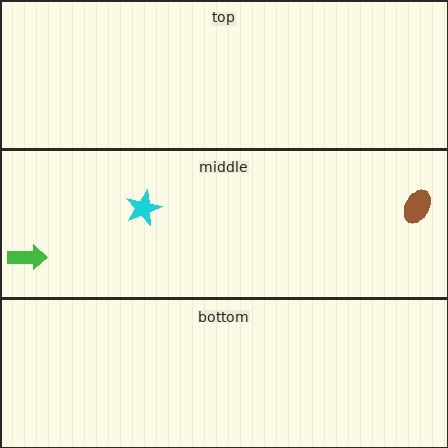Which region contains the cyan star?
The middle region.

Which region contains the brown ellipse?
The middle region.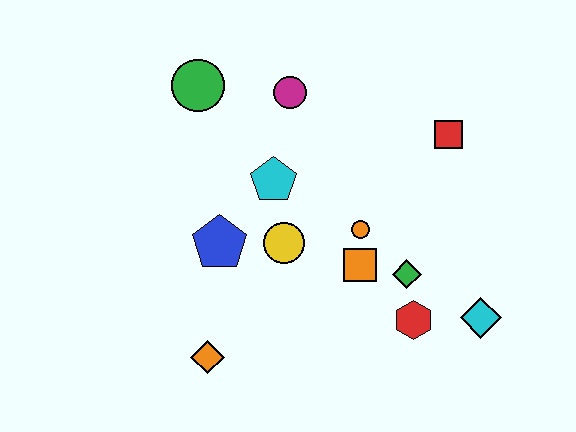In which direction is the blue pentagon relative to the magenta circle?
The blue pentagon is below the magenta circle.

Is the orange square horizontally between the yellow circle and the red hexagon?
Yes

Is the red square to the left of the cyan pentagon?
No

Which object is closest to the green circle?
The magenta circle is closest to the green circle.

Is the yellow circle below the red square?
Yes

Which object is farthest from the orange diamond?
The red square is farthest from the orange diamond.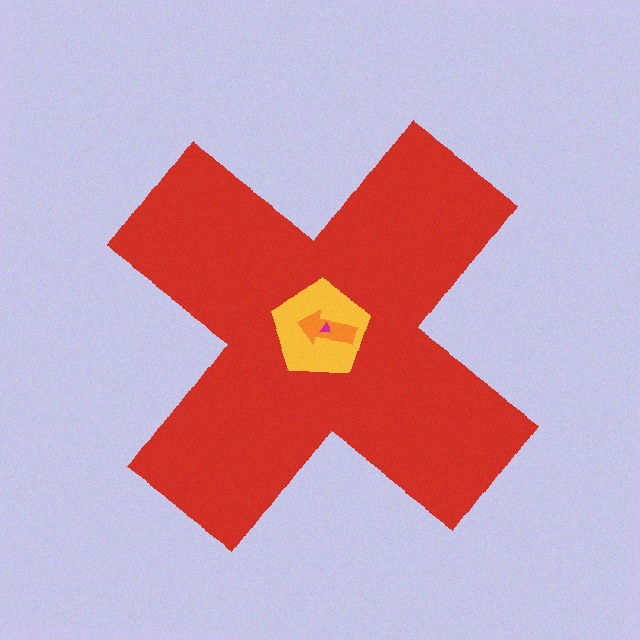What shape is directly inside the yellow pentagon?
The orange arrow.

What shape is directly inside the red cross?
The yellow pentagon.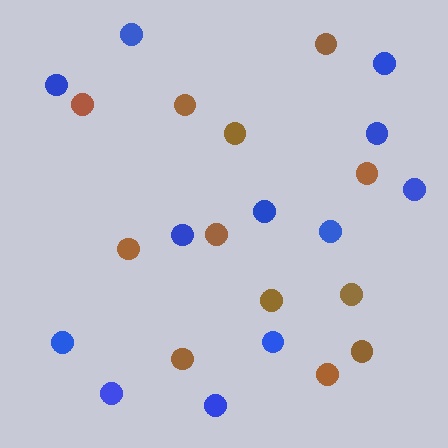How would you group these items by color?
There are 2 groups: one group of brown circles (12) and one group of blue circles (12).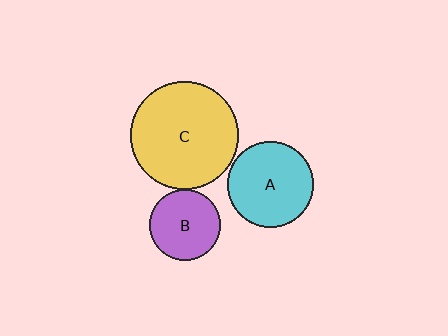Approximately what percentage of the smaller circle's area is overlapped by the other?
Approximately 5%.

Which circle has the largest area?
Circle C (yellow).